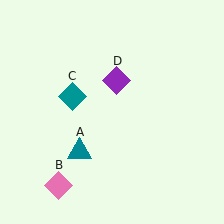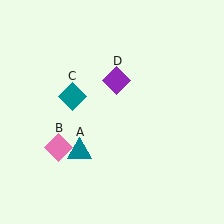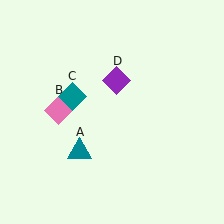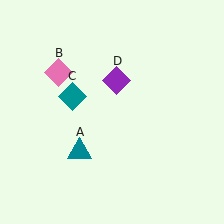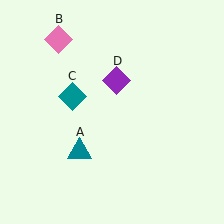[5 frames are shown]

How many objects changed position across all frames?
1 object changed position: pink diamond (object B).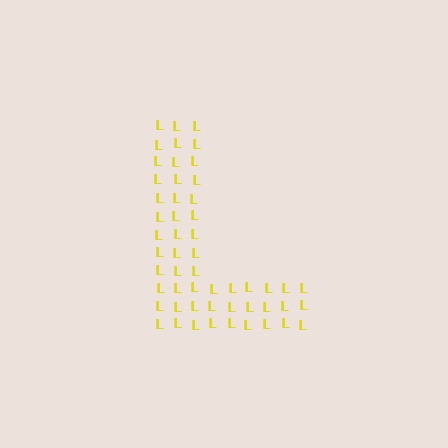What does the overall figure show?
The overall figure shows the letter L.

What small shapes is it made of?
It is made of small letter L's.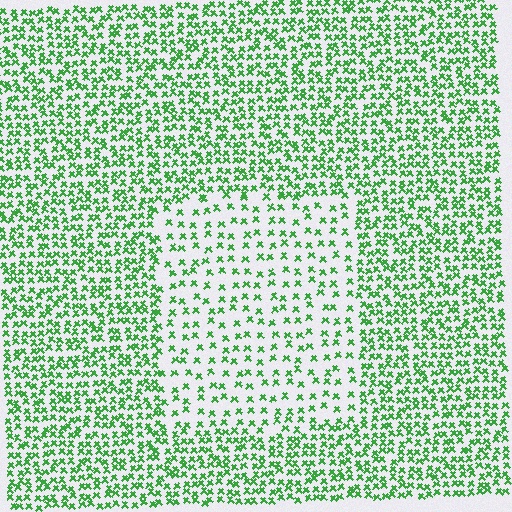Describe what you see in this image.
The image contains small green elements arranged at two different densities. A rectangle-shaped region is visible where the elements are less densely packed than the surrounding area.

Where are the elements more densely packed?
The elements are more densely packed outside the rectangle boundary.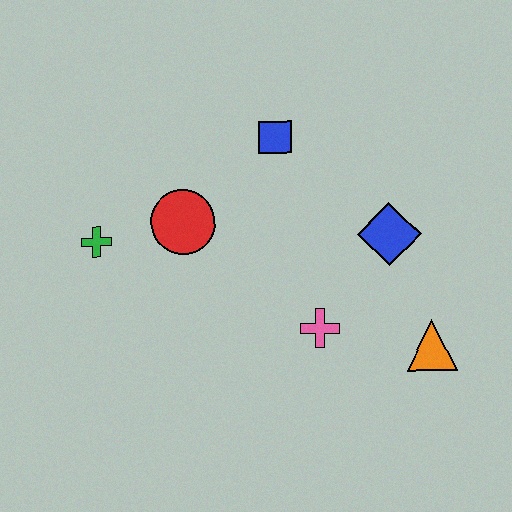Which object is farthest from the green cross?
The orange triangle is farthest from the green cross.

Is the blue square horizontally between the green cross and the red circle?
No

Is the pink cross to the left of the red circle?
No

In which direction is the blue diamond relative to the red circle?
The blue diamond is to the right of the red circle.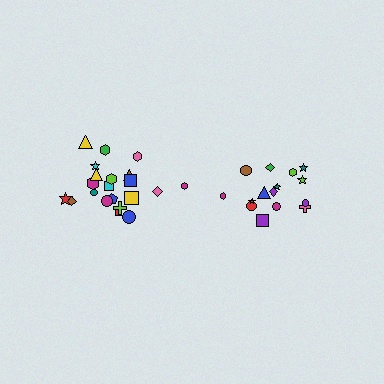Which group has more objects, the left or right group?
The left group.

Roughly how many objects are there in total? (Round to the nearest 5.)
Roughly 35 objects in total.